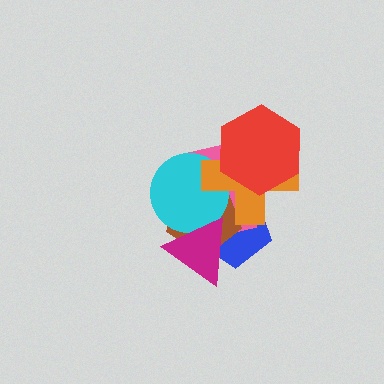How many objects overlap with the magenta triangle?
4 objects overlap with the magenta triangle.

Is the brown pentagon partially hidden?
Yes, it is partially covered by another shape.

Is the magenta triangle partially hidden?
No, no other shape covers it.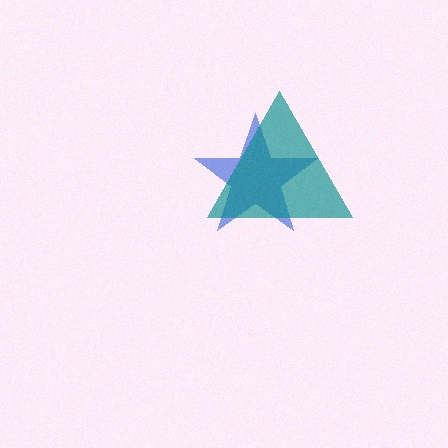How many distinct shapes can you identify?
There are 2 distinct shapes: a blue star, a teal triangle.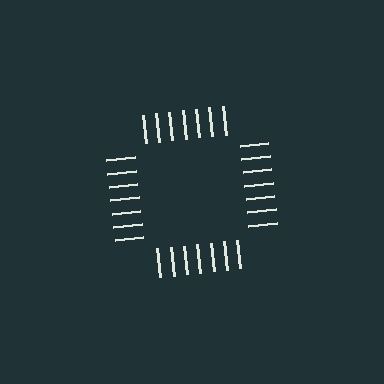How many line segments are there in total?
28 — 7 along each of the 4 edges.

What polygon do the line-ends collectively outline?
An illusory square — the line segments terminate on its edges but no continuous stroke is drawn.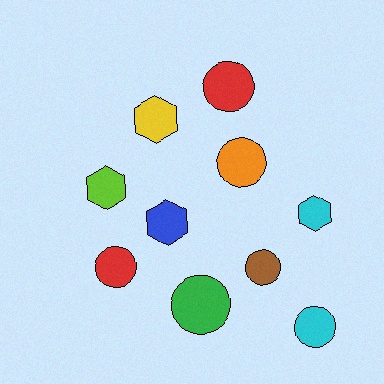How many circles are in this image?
There are 6 circles.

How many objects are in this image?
There are 10 objects.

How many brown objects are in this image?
There is 1 brown object.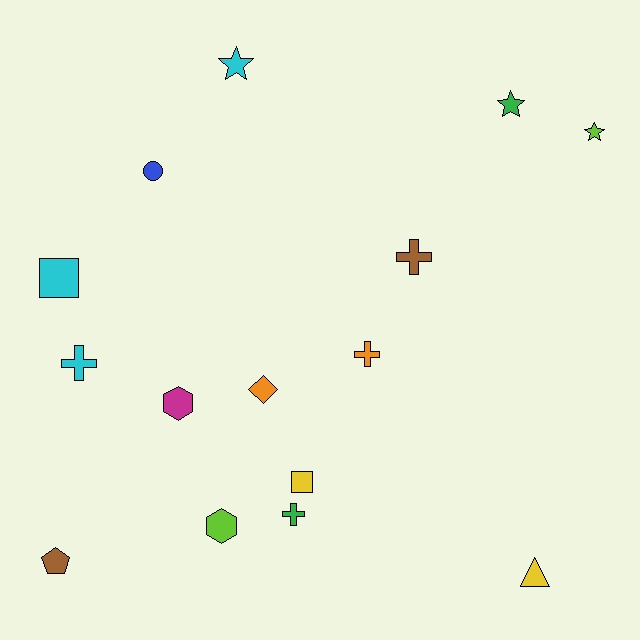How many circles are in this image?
There is 1 circle.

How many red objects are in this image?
There are no red objects.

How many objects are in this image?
There are 15 objects.